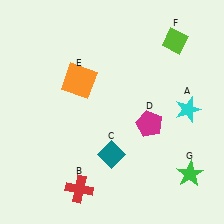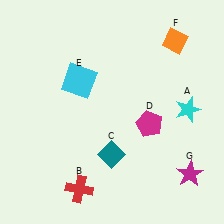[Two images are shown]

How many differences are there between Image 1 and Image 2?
There are 3 differences between the two images.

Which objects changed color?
E changed from orange to cyan. F changed from lime to orange. G changed from green to magenta.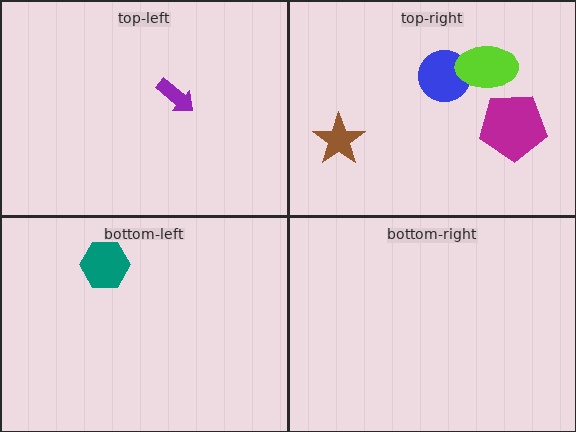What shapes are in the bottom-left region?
The teal hexagon.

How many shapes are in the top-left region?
1.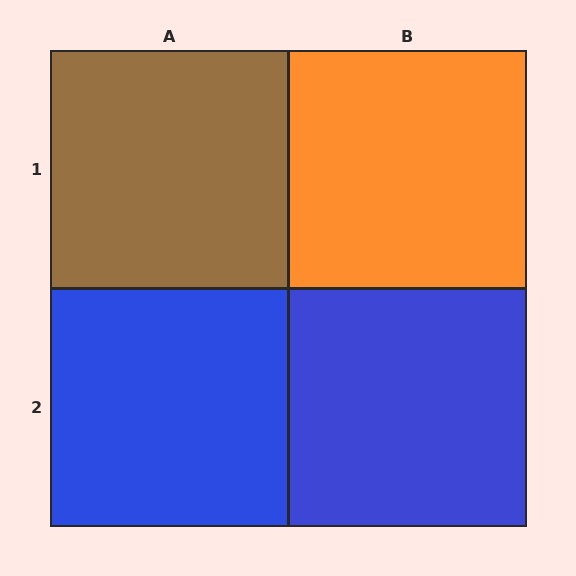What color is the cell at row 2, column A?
Blue.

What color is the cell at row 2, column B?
Blue.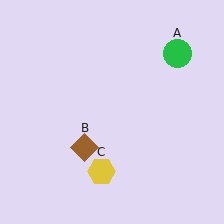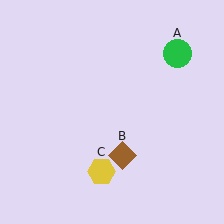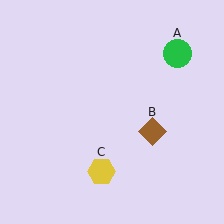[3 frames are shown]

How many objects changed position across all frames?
1 object changed position: brown diamond (object B).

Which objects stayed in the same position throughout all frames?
Green circle (object A) and yellow hexagon (object C) remained stationary.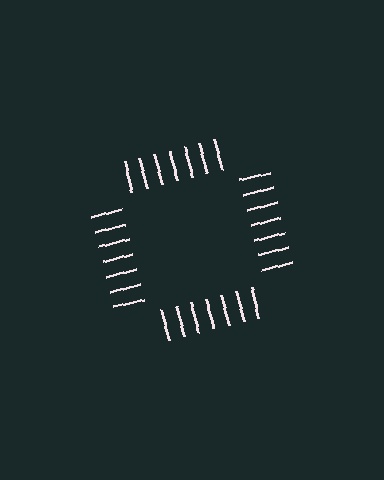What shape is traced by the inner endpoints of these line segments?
An illusory square — the line segments terminate on its edges but no continuous stroke is drawn.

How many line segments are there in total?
28 — 7 along each of the 4 edges.